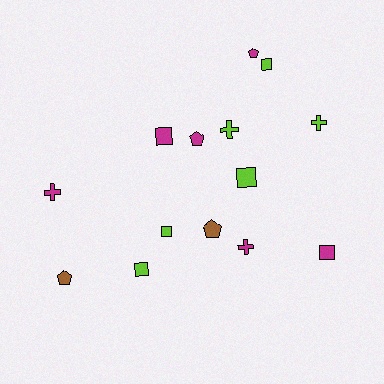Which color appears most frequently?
Magenta, with 6 objects.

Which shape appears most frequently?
Square, with 6 objects.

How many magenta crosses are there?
There are 2 magenta crosses.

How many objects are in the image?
There are 14 objects.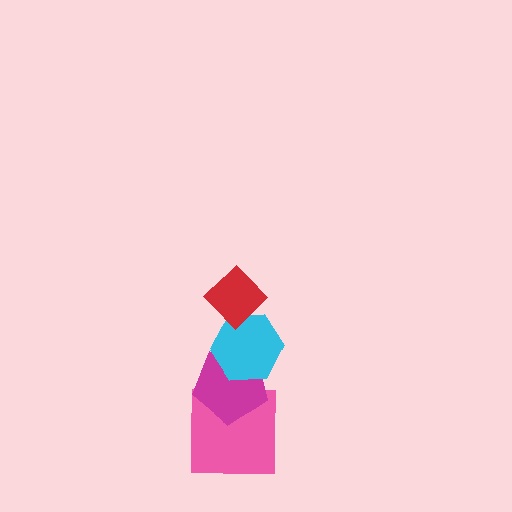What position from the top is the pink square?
The pink square is 4th from the top.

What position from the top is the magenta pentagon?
The magenta pentagon is 3rd from the top.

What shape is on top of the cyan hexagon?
The red diamond is on top of the cyan hexagon.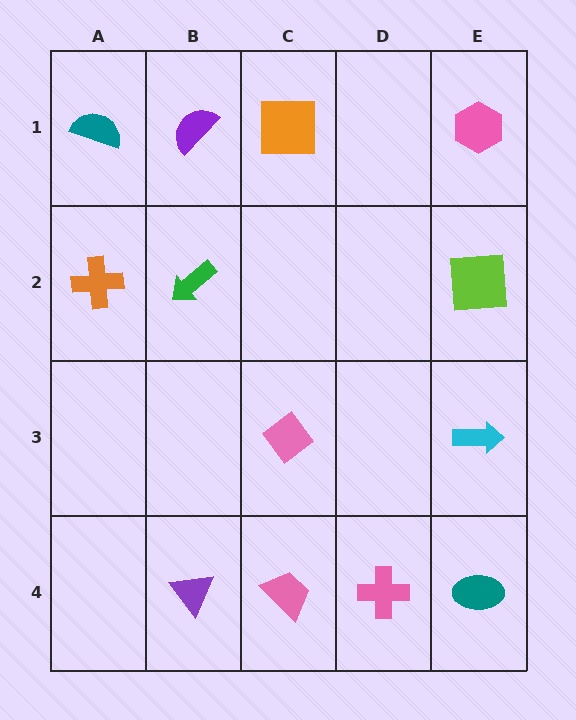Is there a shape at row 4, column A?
No, that cell is empty.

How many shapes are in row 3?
2 shapes.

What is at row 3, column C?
A pink diamond.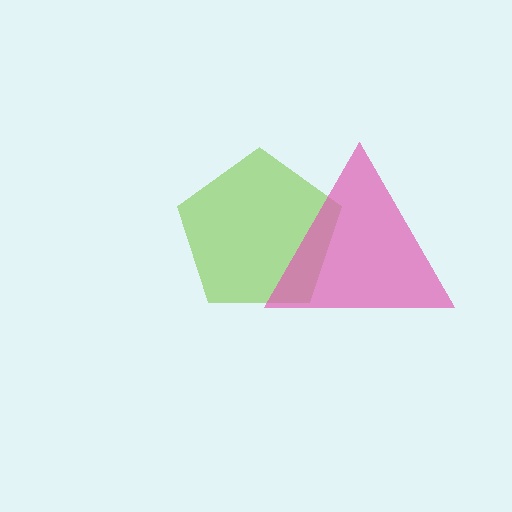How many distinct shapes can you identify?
There are 2 distinct shapes: a lime pentagon, a pink triangle.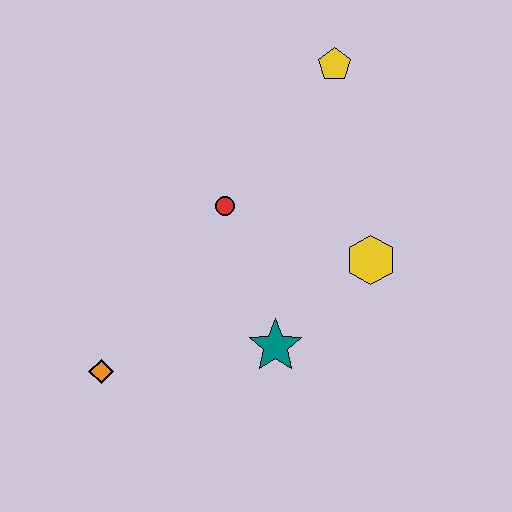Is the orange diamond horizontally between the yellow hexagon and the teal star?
No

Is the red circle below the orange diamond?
No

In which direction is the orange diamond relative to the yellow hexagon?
The orange diamond is to the left of the yellow hexagon.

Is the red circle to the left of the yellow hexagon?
Yes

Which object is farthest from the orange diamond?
The yellow pentagon is farthest from the orange diamond.